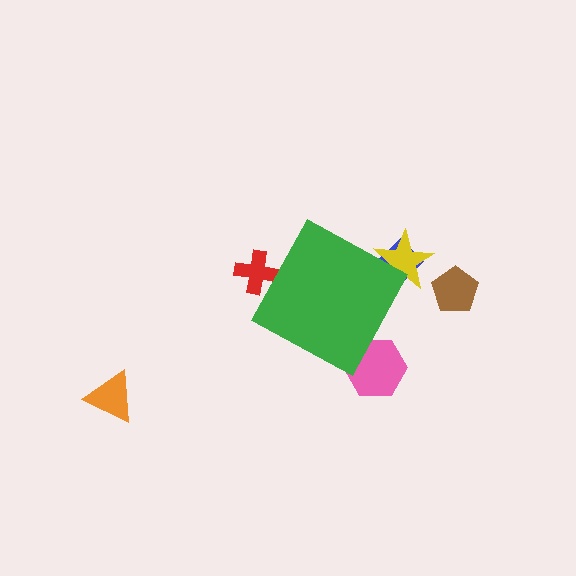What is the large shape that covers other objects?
A green diamond.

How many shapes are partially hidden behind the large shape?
4 shapes are partially hidden.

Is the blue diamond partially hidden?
Yes, the blue diamond is partially hidden behind the green diamond.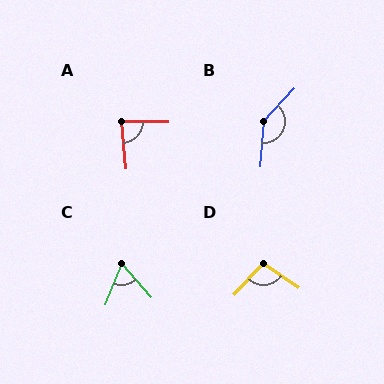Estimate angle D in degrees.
Approximately 99 degrees.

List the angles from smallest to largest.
C (62°), A (84°), D (99°), B (142°).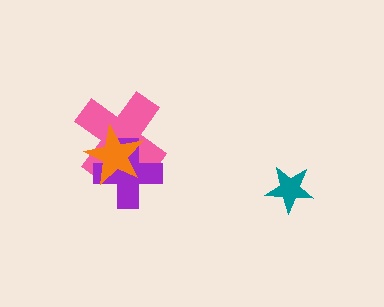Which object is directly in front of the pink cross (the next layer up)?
The purple cross is directly in front of the pink cross.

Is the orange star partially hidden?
No, no other shape covers it.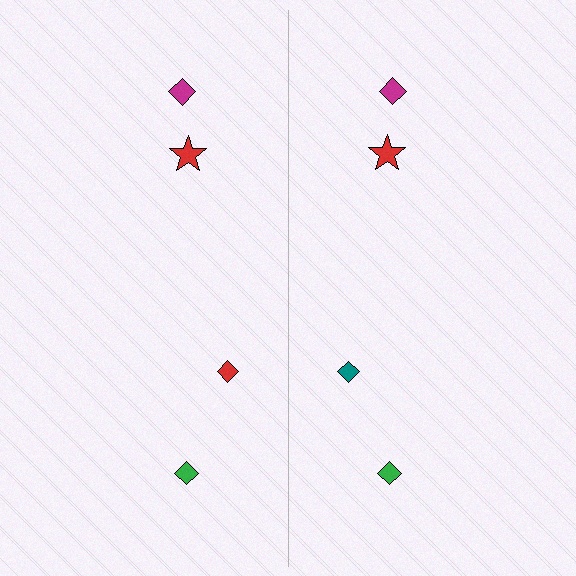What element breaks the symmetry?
The teal diamond on the right side breaks the symmetry — its mirror counterpart is red.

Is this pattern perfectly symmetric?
No, the pattern is not perfectly symmetric. The teal diamond on the right side breaks the symmetry — its mirror counterpart is red.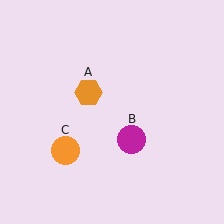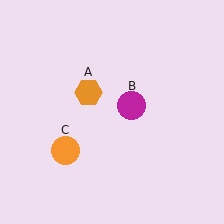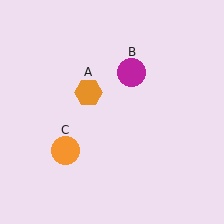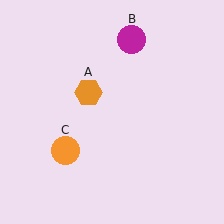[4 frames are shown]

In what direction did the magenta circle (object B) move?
The magenta circle (object B) moved up.